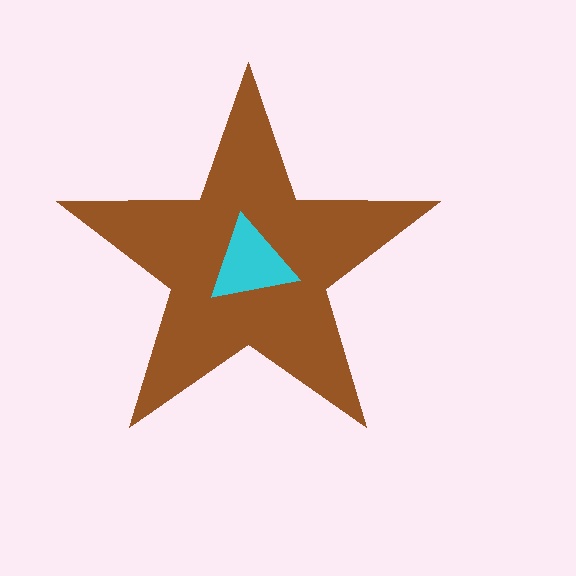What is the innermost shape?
The cyan triangle.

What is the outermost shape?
The brown star.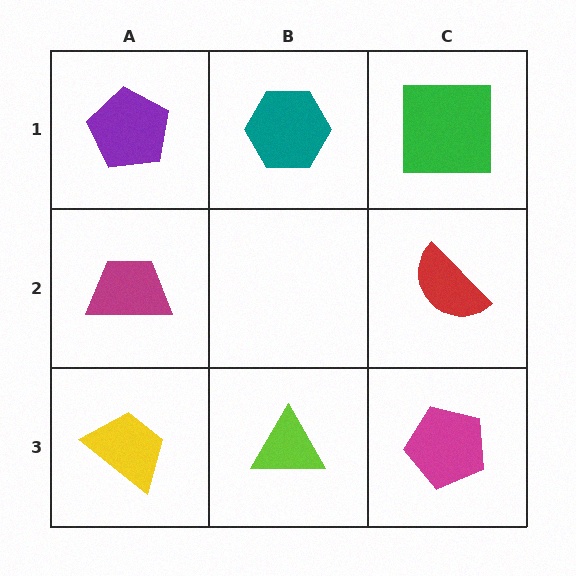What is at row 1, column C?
A green square.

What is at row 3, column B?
A lime triangle.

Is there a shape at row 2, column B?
No, that cell is empty.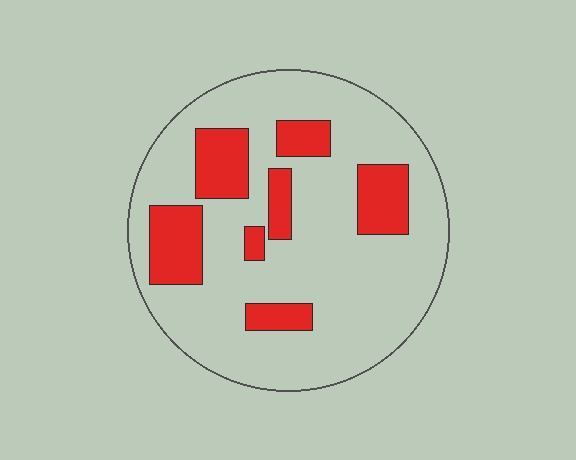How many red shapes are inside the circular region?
7.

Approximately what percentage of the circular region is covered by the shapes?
Approximately 20%.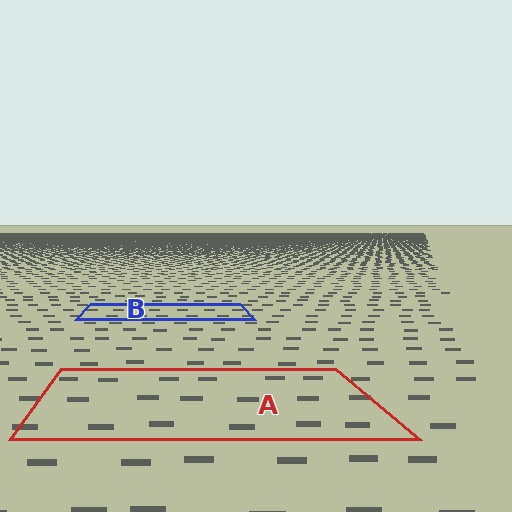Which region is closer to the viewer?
Region A is closer. The texture elements there are larger and more spread out.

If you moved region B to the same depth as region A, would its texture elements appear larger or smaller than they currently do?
They would appear larger. At a closer depth, the same texture elements are projected at a bigger on-screen size.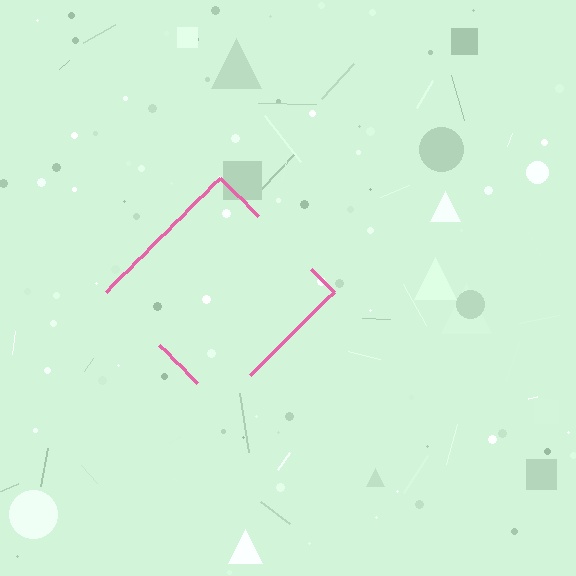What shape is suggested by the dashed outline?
The dashed outline suggests a diamond.